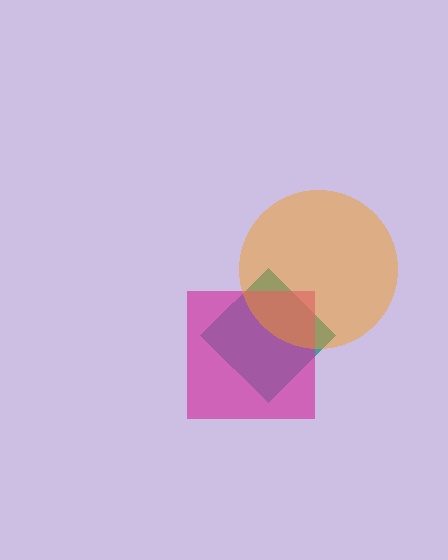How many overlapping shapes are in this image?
There are 3 overlapping shapes in the image.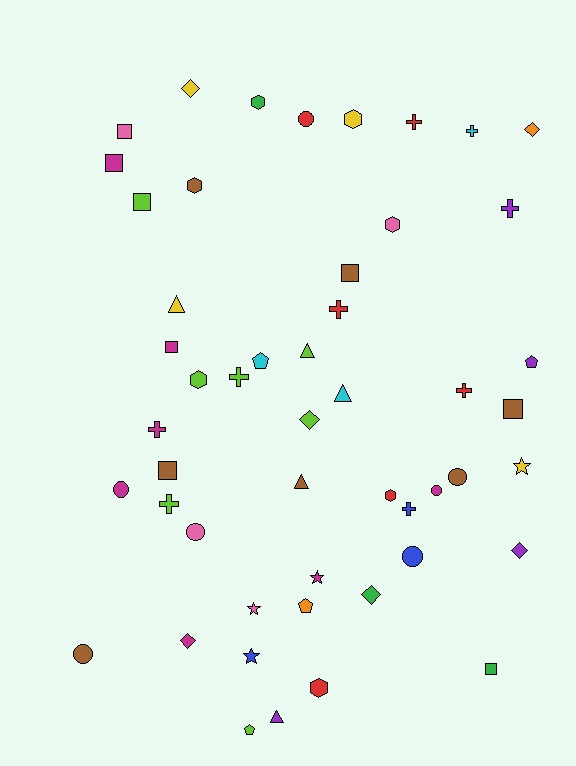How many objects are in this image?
There are 50 objects.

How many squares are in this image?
There are 8 squares.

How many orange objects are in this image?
There are 2 orange objects.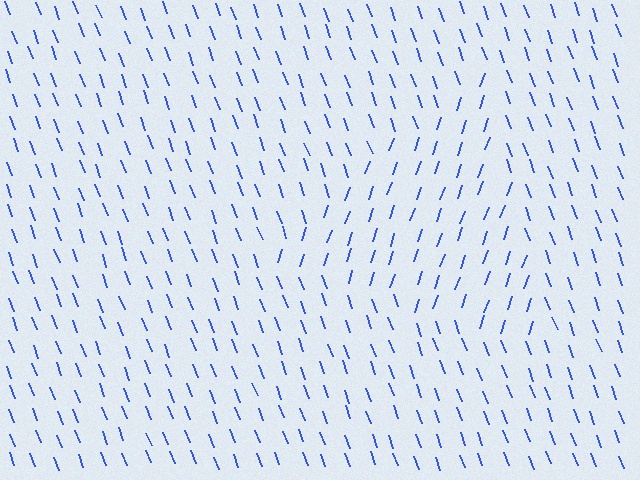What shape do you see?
I see a triangle.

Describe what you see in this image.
The image is filled with small blue line segments. A triangle region in the image has lines oriented differently from the surrounding lines, creating a visible texture boundary.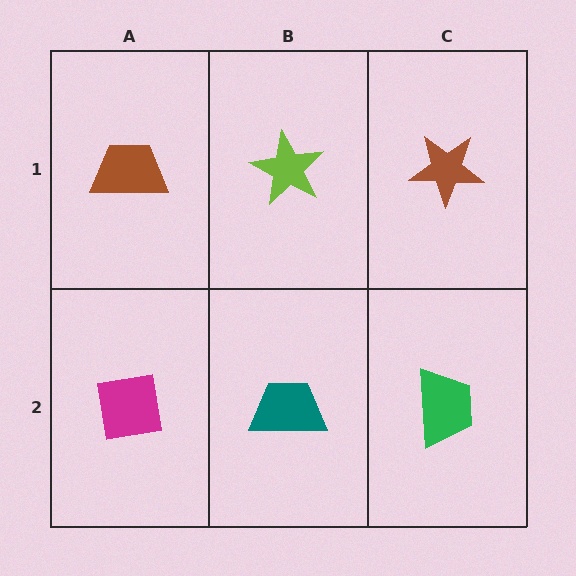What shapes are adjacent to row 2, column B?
A lime star (row 1, column B), a magenta square (row 2, column A), a green trapezoid (row 2, column C).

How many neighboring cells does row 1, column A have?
2.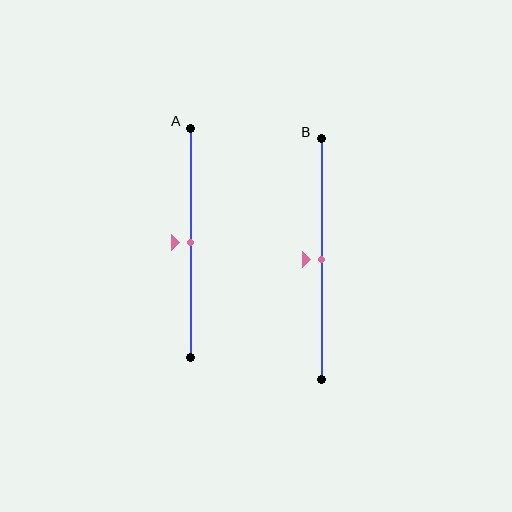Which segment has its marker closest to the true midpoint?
Segment A has its marker closest to the true midpoint.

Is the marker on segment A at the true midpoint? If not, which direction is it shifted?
Yes, the marker on segment A is at the true midpoint.